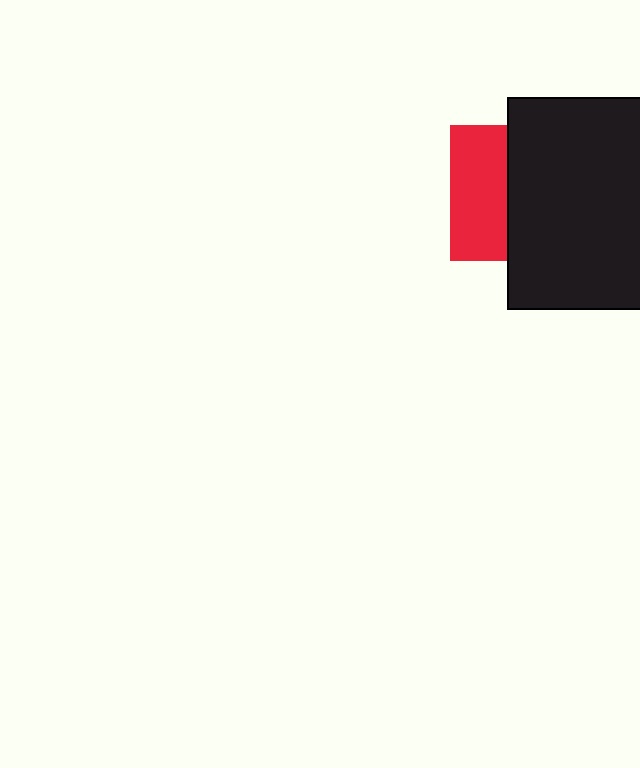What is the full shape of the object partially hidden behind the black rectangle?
The partially hidden object is a red square.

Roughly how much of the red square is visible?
A small part of it is visible (roughly 42%).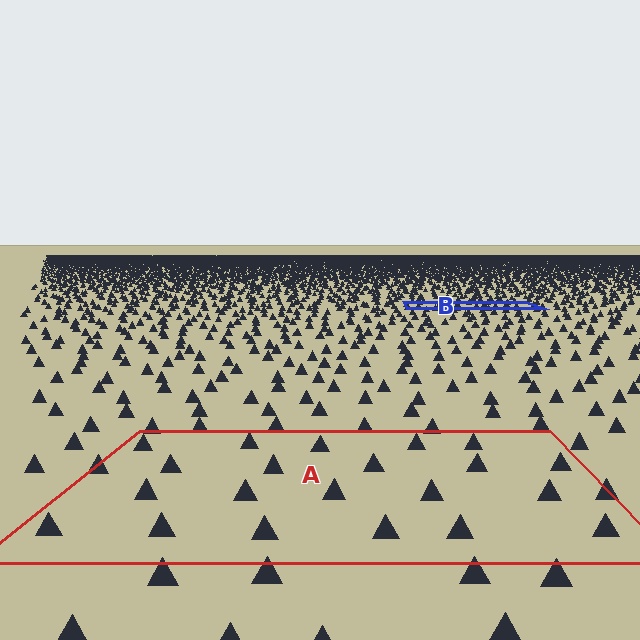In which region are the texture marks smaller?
The texture marks are smaller in region B, because it is farther away.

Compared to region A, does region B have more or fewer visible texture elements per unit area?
Region B has more texture elements per unit area — they are packed more densely because it is farther away.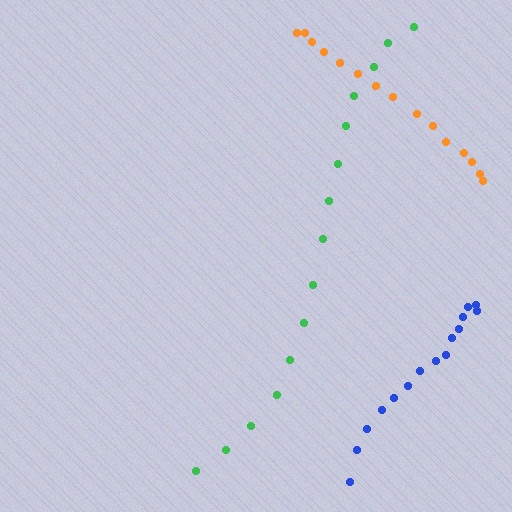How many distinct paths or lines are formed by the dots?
There are 3 distinct paths.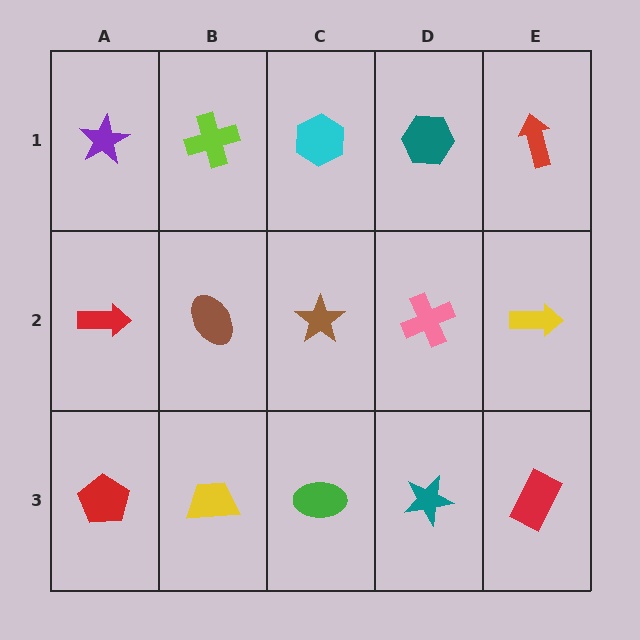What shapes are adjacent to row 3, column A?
A red arrow (row 2, column A), a yellow trapezoid (row 3, column B).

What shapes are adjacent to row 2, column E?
A red arrow (row 1, column E), a red rectangle (row 3, column E), a pink cross (row 2, column D).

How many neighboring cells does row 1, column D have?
3.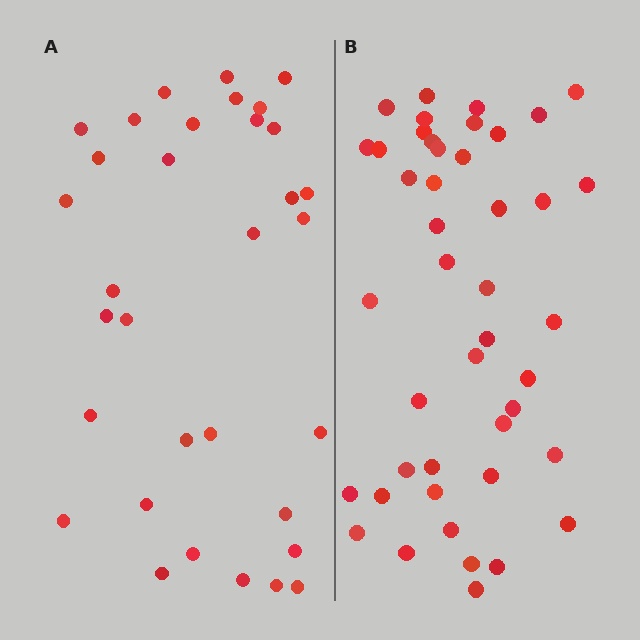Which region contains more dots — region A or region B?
Region B (the right region) has more dots.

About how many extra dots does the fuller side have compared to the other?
Region B has roughly 12 or so more dots than region A.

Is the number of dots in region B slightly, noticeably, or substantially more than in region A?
Region B has noticeably more, but not dramatically so. The ratio is roughly 1.3 to 1.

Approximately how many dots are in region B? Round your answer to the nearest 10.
About 40 dots. (The exact count is 44, which rounds to 40.)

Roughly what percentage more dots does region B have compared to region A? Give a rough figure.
About 35% more.